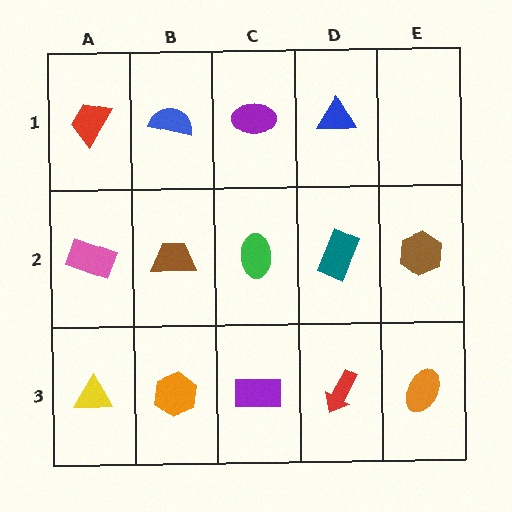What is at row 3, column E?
An orange ellipse.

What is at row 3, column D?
A red arrow.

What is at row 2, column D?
A teal rectangle.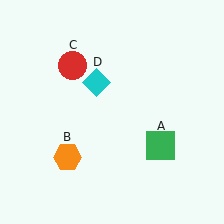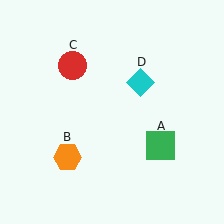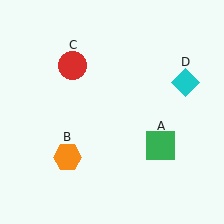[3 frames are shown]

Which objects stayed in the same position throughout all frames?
Green square (object A) and orange hexagon (object B) and red circle (object C) remained stationary.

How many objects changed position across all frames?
1 object changed position: cyan diamond (object D).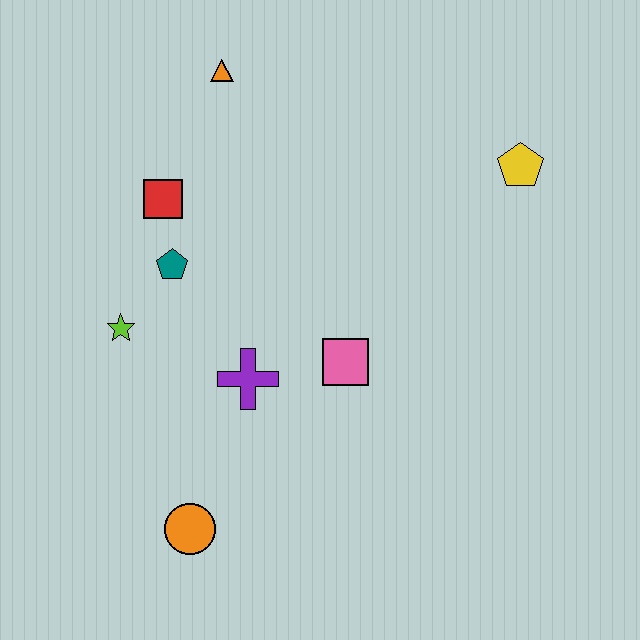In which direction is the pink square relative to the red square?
The pink square is to the right of the red square.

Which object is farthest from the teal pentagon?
The yellow pentagon is farthest from the teal pentagon.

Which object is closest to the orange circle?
The purple cross is closest to the orange circle.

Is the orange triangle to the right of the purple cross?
No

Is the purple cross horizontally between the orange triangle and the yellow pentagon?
Yes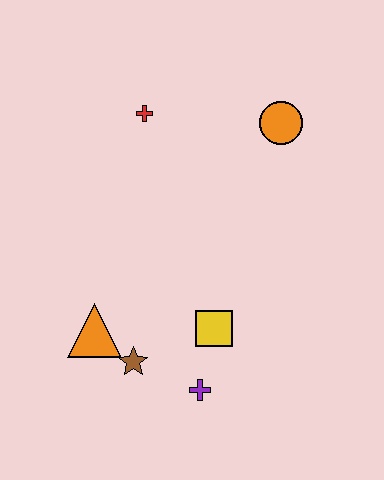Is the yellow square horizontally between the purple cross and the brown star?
No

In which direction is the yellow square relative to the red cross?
The yellow square is below the red cross.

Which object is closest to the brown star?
The orange triangle is closest to the brown star.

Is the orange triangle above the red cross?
No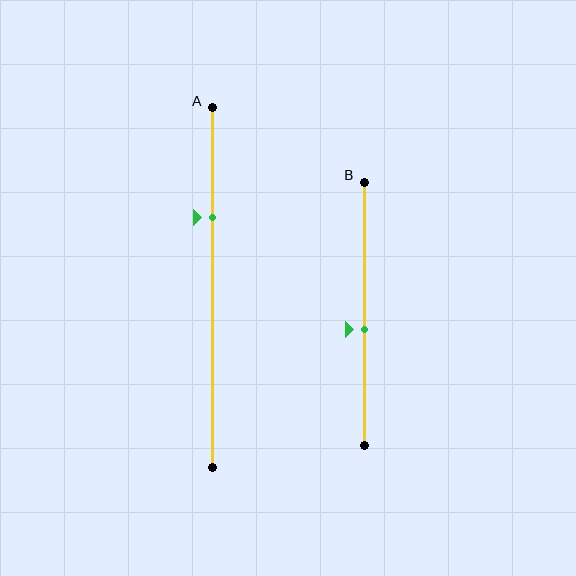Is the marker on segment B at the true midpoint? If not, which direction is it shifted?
No, the marker on segment B is shifted downward by about 6% of the segment length.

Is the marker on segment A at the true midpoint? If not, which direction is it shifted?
No, the marker on segment A is shifted upward by about 19% of the segment length.